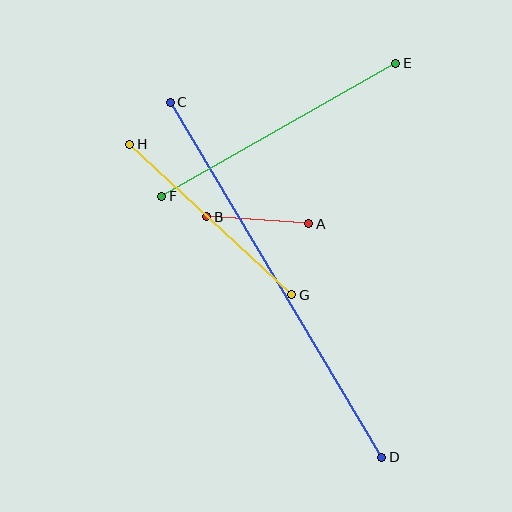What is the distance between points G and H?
The distance is approximately 221 pixels.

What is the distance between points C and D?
The distance is approximately 413 pixels.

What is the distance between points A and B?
The distance is approximately 102 pixels.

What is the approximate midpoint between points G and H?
The midpoint is at approximately (211, 219) pixels.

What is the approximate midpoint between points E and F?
The midpoint is at approximately (279, 130) pixels.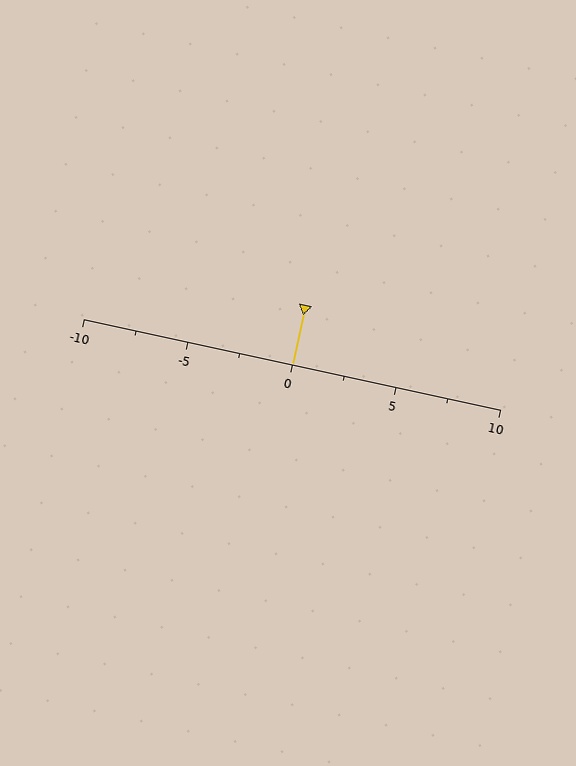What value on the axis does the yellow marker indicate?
The marker indicates approximately 0.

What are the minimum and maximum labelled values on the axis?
The axis runs from -10 to 10.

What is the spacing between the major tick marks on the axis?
The major ticks are spaced 5 apart.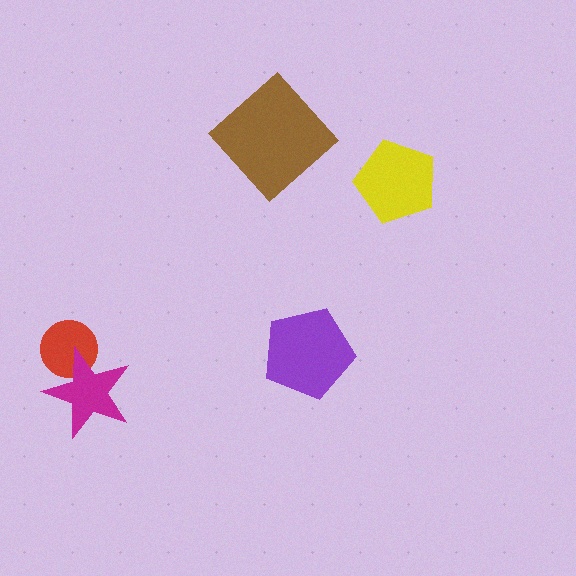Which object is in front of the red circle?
The magenta star is in front of the red circle.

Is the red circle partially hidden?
Yes, it is partially covered by another shape.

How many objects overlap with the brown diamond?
0 objects overlap with the brown diamond.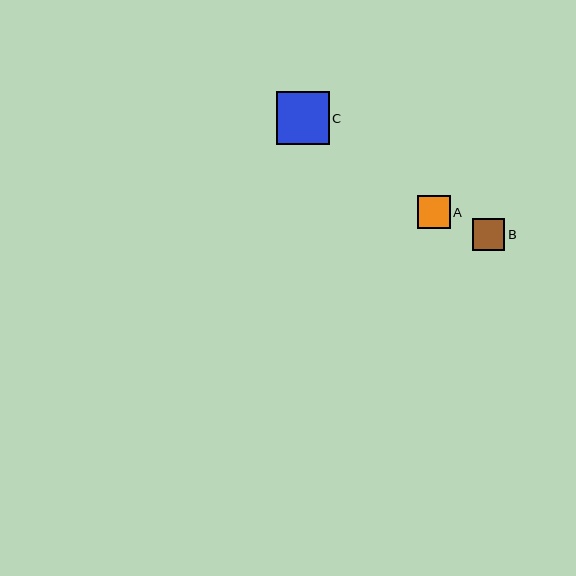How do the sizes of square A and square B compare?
Square A and square B are approximately the same size.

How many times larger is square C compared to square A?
Square C is approximately 1.6 times the size of square A.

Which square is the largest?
Square C is the largest with a size of approximately 53 pixels.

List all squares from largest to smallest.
From largest to smallest: C, A, B.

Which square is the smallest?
Square B is the smallest with a size of approximately 33 pixels.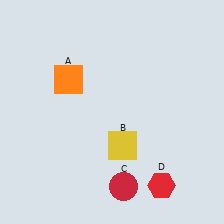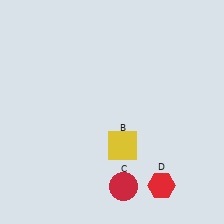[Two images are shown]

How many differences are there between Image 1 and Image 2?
There is 1 difference between the two images.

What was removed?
The orange square (A) was removed in Image 2.